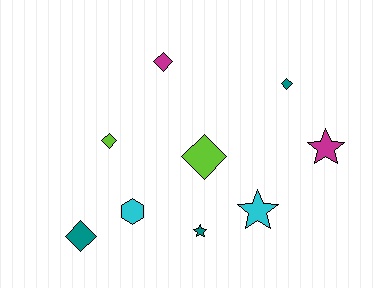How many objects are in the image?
There are 9 objects.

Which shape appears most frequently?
Diamond, with 5 objects.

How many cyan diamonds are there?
There are no cyan diamonds.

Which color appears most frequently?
Teal, with 3 objects.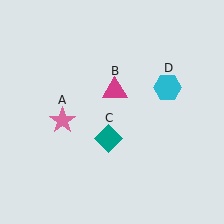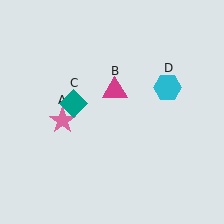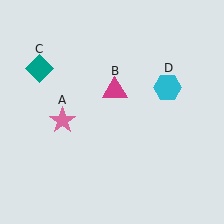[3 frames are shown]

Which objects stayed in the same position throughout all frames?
Pink star (object A) and magenta triangle (object B) and cyan hexagon (object D) remained stationary.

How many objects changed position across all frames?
1 object changed position: teal diamond (object C).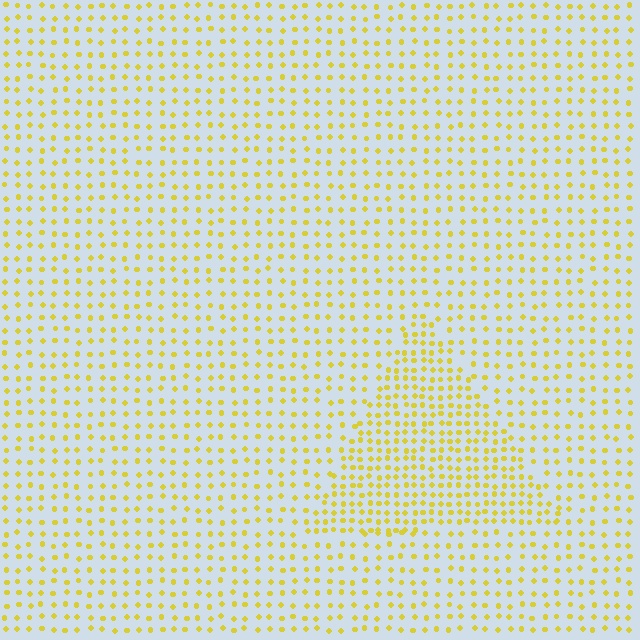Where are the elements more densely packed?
The elements are more densely packed inside the triangle boundary.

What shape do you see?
I see a triangle.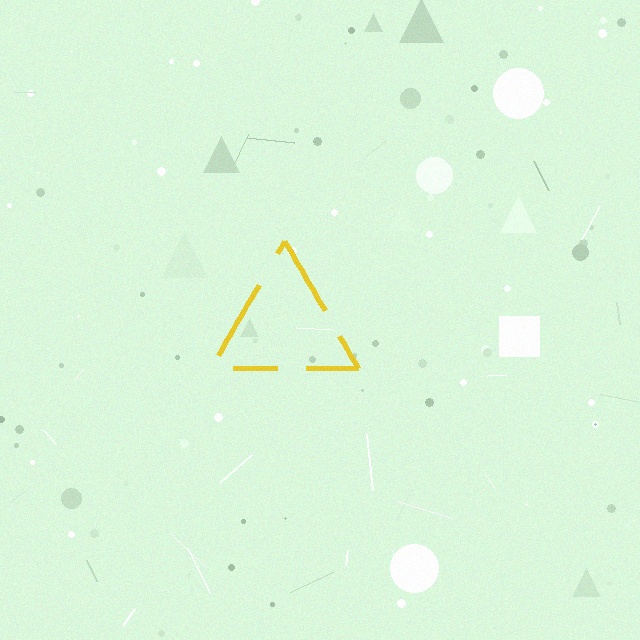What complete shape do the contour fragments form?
The contour fragments form a triangle.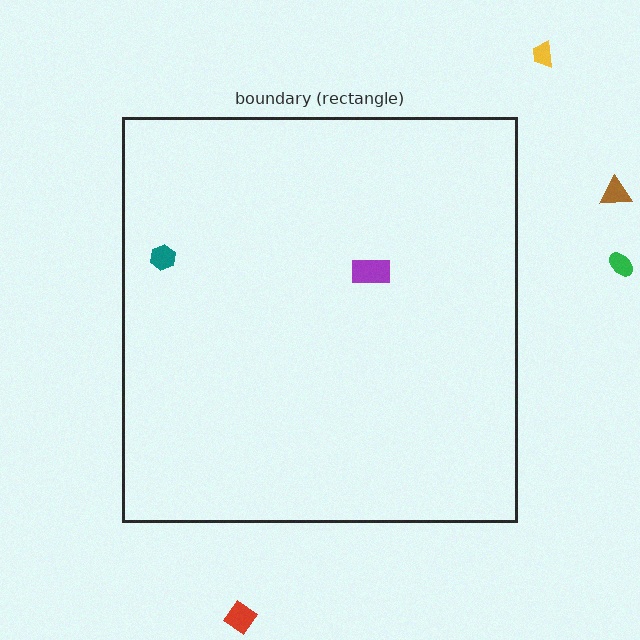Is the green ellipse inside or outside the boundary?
Outside.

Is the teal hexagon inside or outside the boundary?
Inside.